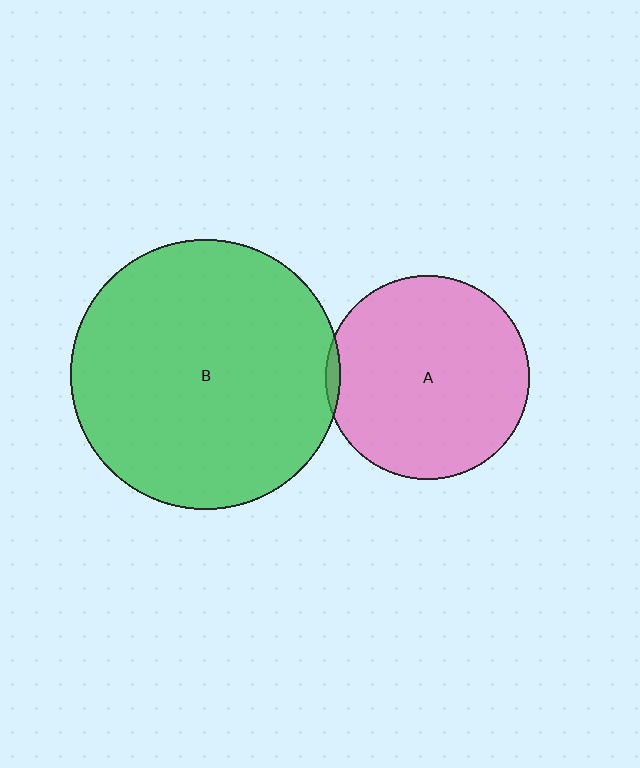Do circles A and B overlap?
Yes.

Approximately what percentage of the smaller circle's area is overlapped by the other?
Approximately 5%.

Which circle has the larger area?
Circle B (green).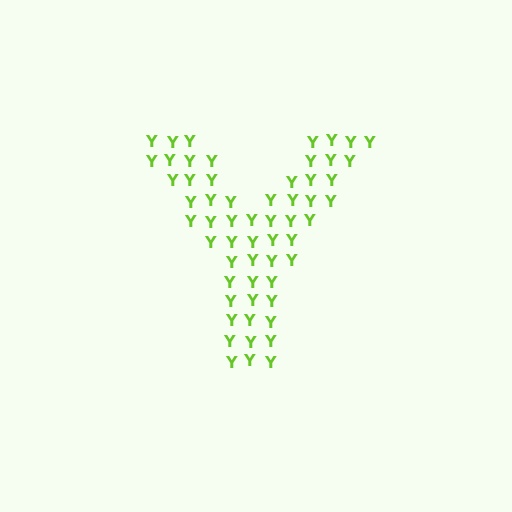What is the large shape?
The large shape is the letter Y.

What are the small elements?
The small elements are letter Y's.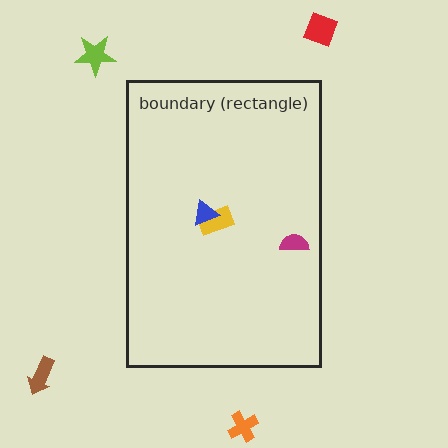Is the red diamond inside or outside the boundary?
Outside.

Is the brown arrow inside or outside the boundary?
Outside.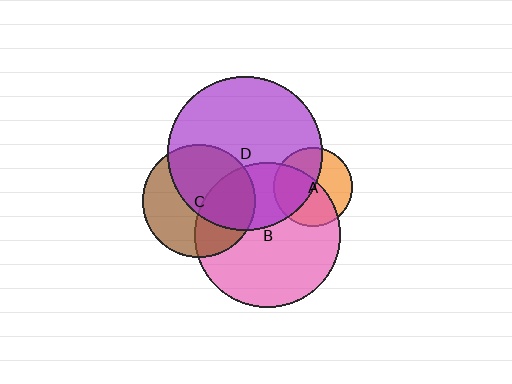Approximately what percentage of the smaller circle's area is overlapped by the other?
Approximately 45%.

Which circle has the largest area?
Circle D (purple).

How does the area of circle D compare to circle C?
Approximately 1.9 times.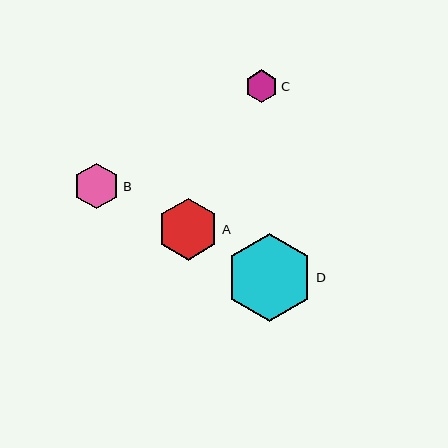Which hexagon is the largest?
Hexagon D is the largest with a size of approximately 88 pixels.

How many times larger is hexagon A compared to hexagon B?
Hexagon A is approximately 1.4 times the size of hexagon B.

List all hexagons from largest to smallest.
From largest to smallest: D, A, B, C.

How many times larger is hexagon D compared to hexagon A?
Hexagon D is approximately 1.4 times the size of hexagon A.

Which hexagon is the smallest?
Hexagon C is the smallest with a size of approximately 33 pixels.